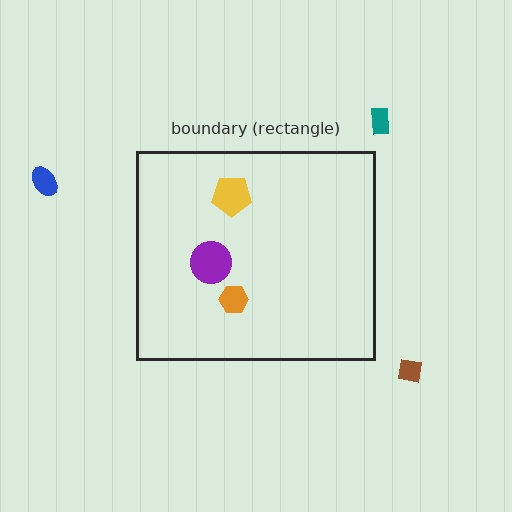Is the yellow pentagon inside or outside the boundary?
Inside.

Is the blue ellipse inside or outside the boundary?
Outside.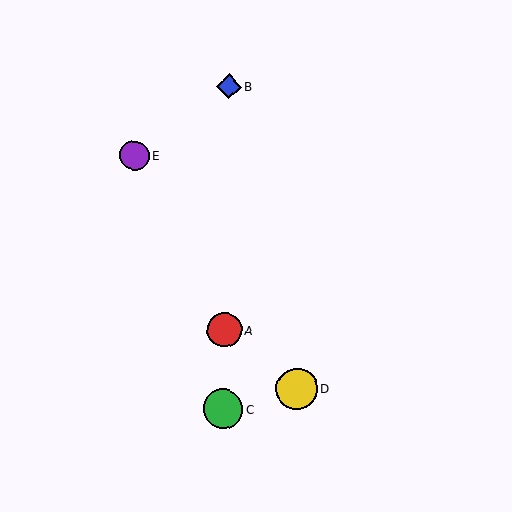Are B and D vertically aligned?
No, B is at x≈229 and D is at x≈297.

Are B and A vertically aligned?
Yes, both are at x≈229.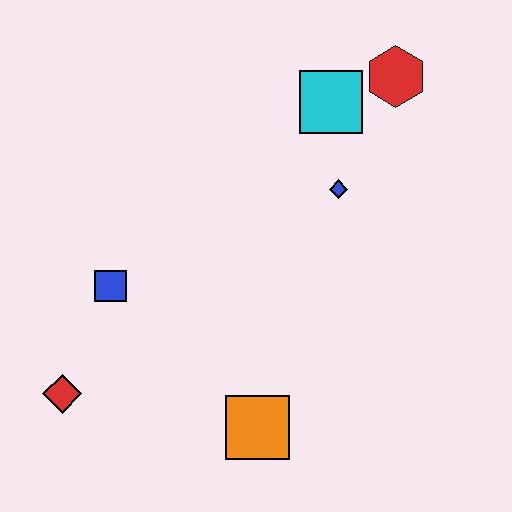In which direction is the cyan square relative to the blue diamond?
The cyan square is above the blue diamond.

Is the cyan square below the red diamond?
No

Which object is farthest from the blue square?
The red hexagon is farthest from the blue square.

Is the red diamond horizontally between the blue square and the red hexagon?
No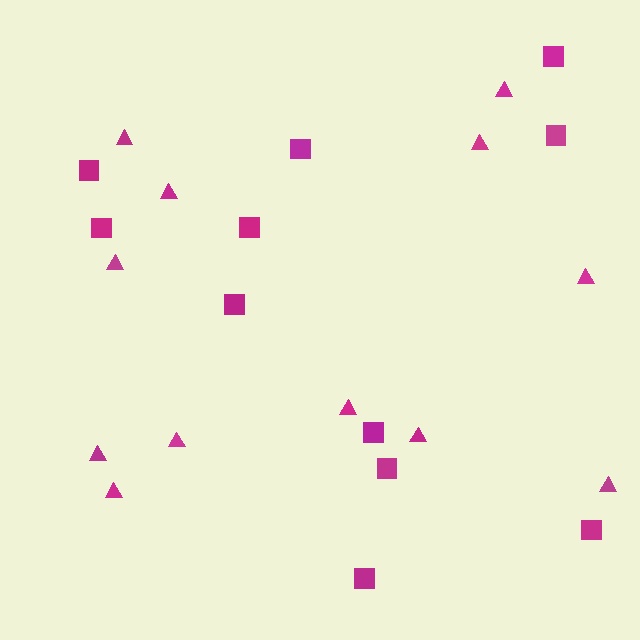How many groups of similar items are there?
There are 2 groups: one group of triangles (12) and one group of squares (11).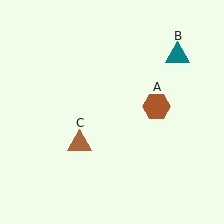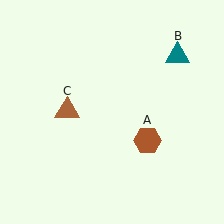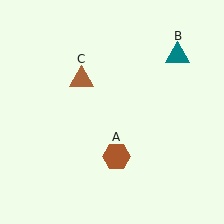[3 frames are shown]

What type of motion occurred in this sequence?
The brown hexagon (object A), brown triangle (object C) rotated clockwise around the center of the scene.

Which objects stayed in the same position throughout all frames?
Teal triangle (object B) remained stationary.